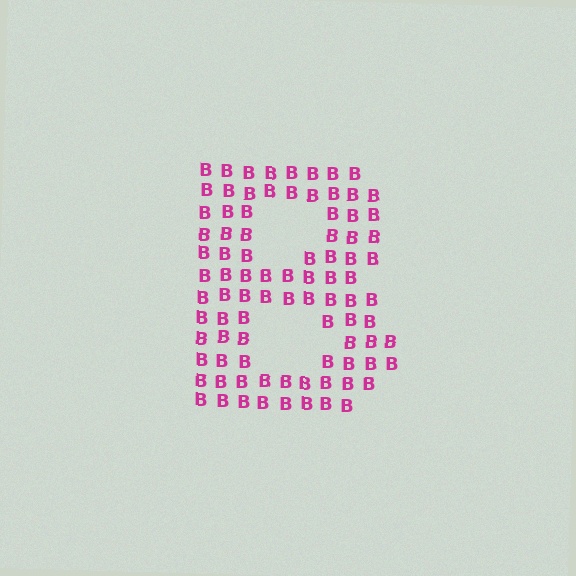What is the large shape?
The large shape is the letter B.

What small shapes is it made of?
It is made of small letter B's.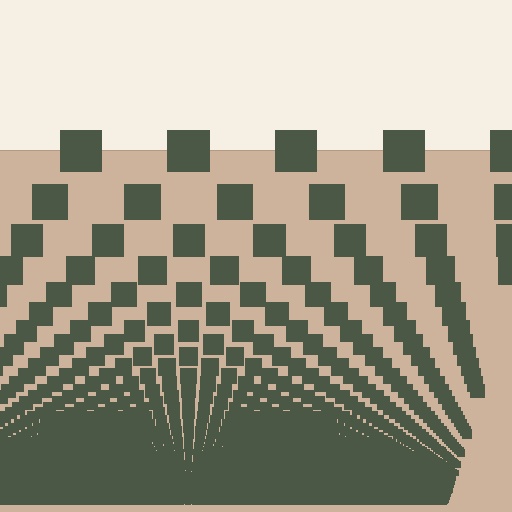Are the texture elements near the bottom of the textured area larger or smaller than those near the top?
Smaller. The gradient is inverted — elements near the bottom are smaller and denser.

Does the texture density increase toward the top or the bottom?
Density increases toward the bottom.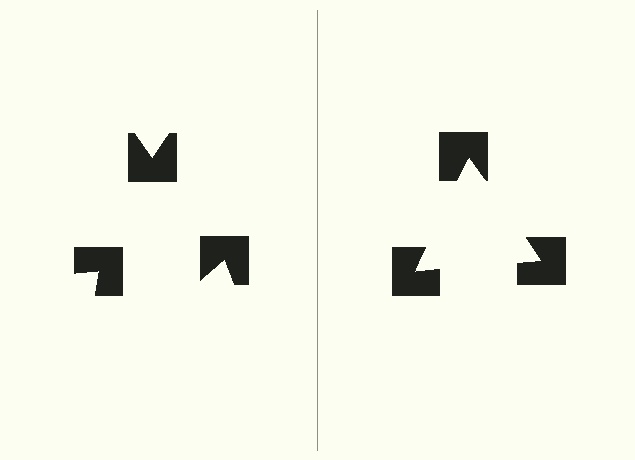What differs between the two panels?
The notched squares are positioned identically on both sides; only the wedge orientations differ. On the right they align to a triangle; on the left they are misaligned.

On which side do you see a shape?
An illusory triangle appears on the right side. On the left side the wedge cuts are rotated, so no coherent shape forms.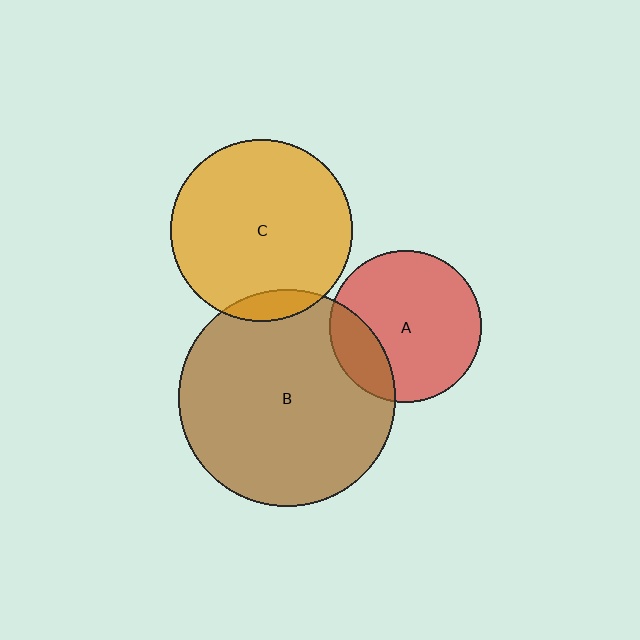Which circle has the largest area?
Circle B (brown).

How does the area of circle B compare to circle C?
Approximately 1.4 times.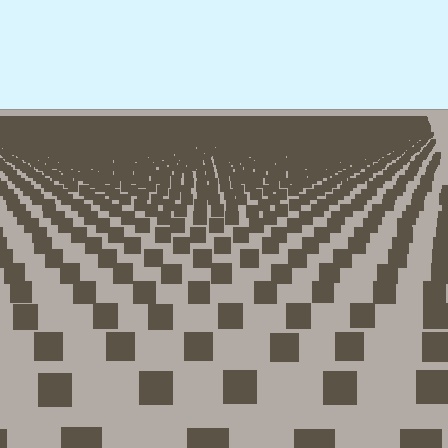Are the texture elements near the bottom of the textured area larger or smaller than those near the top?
Larger. Near the bottom, elements are closer to the viewer and appear at a bigger on-screen size.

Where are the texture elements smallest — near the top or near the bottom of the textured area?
Near the top.